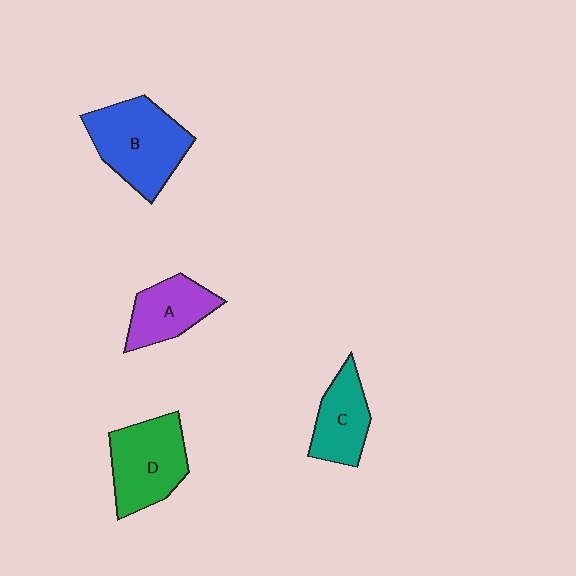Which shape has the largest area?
Shape B (blue).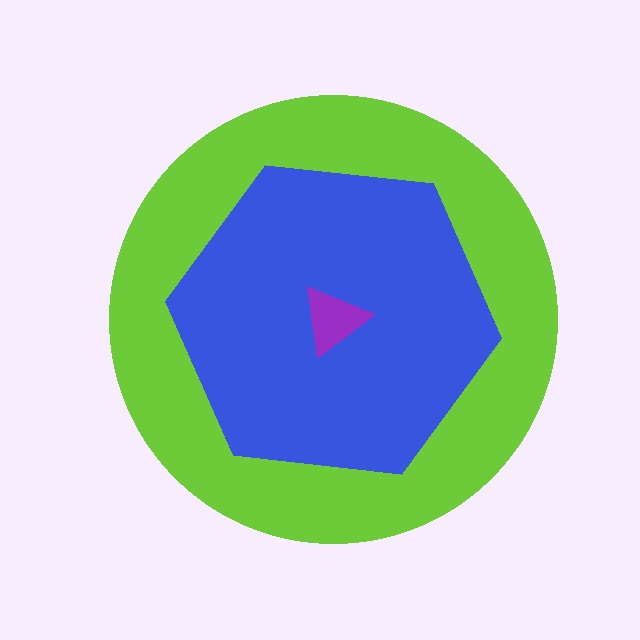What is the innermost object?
The purple triangle.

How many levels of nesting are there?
3.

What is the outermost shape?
The lime circle.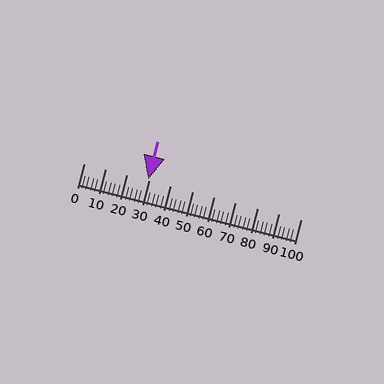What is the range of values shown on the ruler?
The ruler shows values from 0 to 100.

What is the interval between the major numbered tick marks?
The major tick marks are spaced 10 units apart.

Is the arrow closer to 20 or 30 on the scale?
The arrow is closer to 30.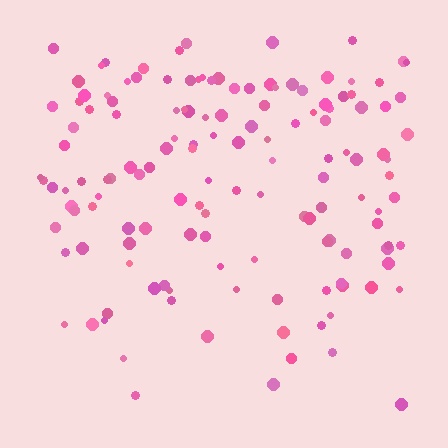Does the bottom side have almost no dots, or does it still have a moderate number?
Still a moderate number, just noticeably fewer than the top.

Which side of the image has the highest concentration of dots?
The top.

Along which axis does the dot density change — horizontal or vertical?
Vertical.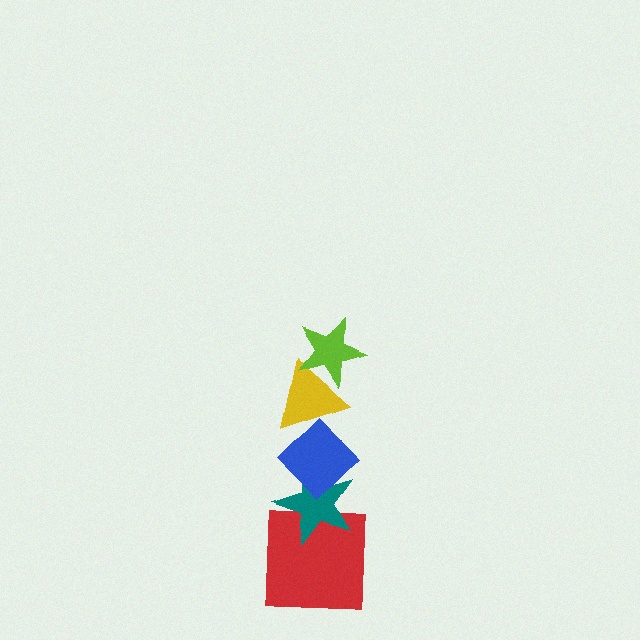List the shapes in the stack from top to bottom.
From top to bottom: the lime star, the yellow triangle, the blue diamond, the teal star, the red square.